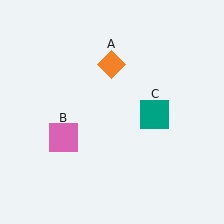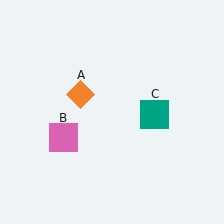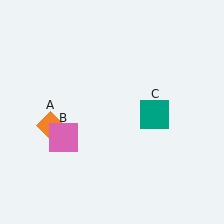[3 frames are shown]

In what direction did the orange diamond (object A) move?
The orange diamond (object A) moved down and to the left.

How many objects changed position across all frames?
1 object changed position: orange diamond (object A).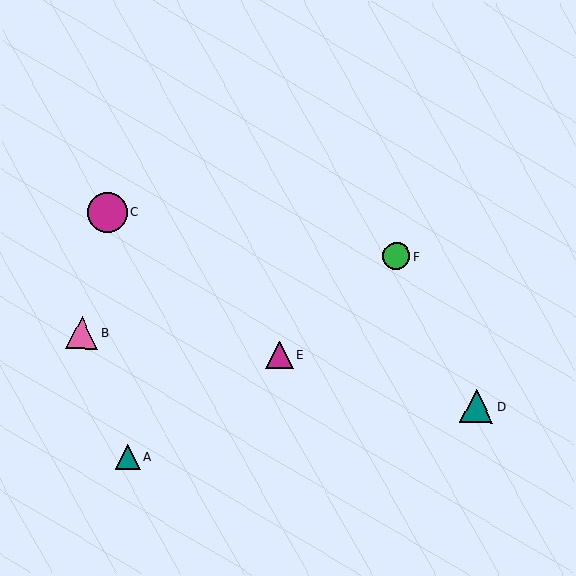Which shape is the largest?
The magenta circle (labeled C) is the largest.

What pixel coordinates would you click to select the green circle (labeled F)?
Click at (397, 256) to select the green circle F.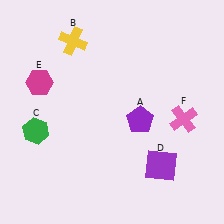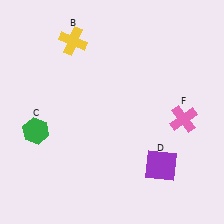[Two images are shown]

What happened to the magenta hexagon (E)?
The magenta hexagon (E) was removed in Image 2. It was in the top-left area of Image 1.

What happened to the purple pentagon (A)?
The purple pentagon (A) was removed in Image 2. It was in the bottom-right area of Image 1.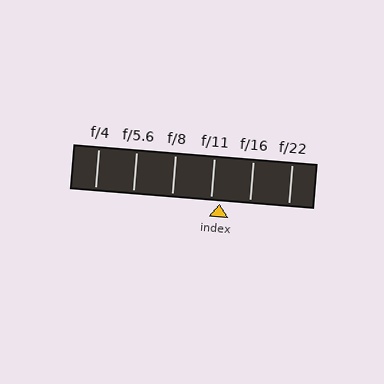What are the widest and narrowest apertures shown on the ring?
The widest aperture shown is f/4 and the narrowest is f/22.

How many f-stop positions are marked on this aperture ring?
There are 6 f-stop positions marked.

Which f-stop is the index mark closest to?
The index mark is closest to f/11.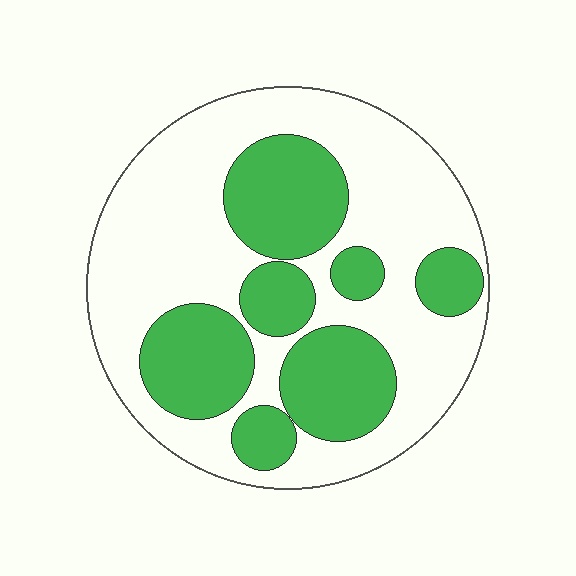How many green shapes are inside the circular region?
7.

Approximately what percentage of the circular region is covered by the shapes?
Approximately 40%.